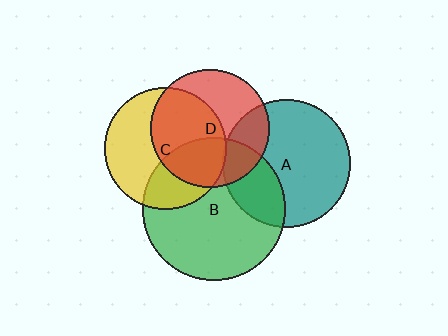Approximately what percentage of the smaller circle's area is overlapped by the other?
Approximately 30%.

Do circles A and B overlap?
Yes.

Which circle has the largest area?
Circle B (green).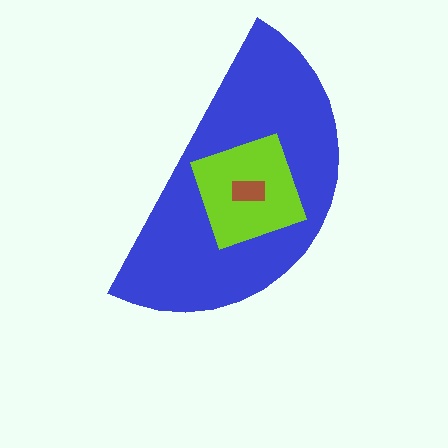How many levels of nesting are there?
3.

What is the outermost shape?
The blue semicircle.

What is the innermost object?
The brown rectangle.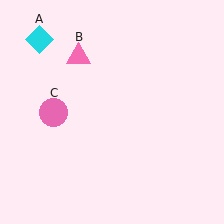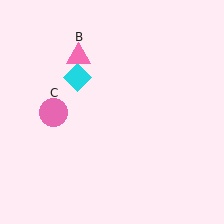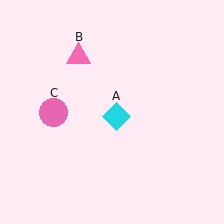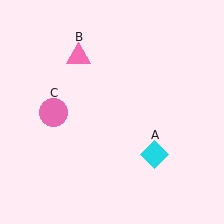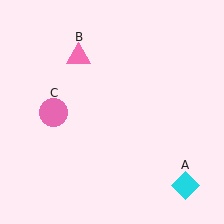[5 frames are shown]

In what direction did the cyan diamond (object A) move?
The cyan diamond (object A) moved down and to the right.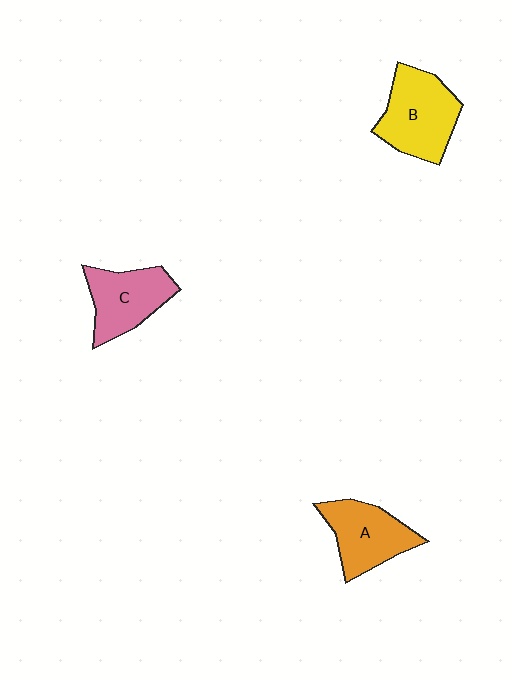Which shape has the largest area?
Shape B (yellow).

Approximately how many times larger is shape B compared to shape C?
Approximately 1.2 times.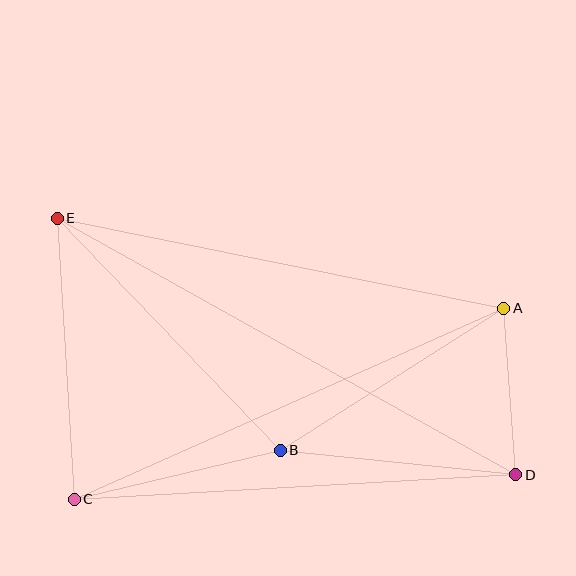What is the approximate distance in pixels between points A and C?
The distance between A and C is approximately 470 pixels.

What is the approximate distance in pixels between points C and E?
The distance between C and E is approximately 282 pixels.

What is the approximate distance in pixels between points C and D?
The distance between C and D is approximately 442 pixels.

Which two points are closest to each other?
Points A and D are closest to each other.